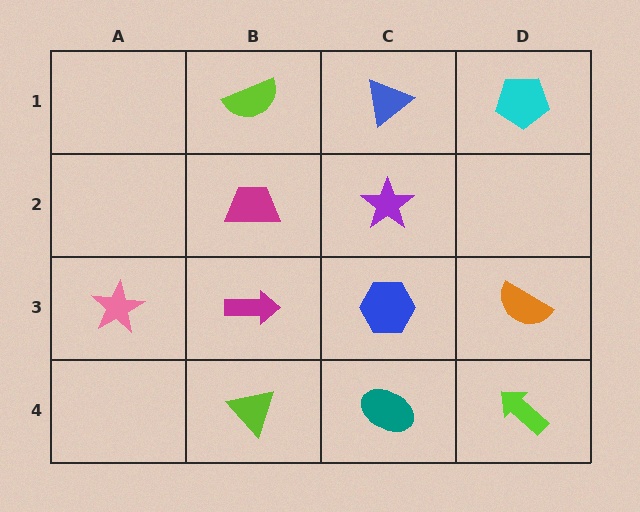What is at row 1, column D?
A cyan pentagon.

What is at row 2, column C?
A purple star.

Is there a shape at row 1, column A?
No, that cell is empty.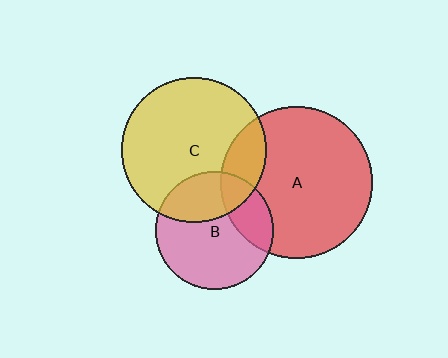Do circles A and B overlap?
Yes.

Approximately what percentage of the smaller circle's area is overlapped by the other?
Approximately 25%.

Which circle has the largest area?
Circle A (red).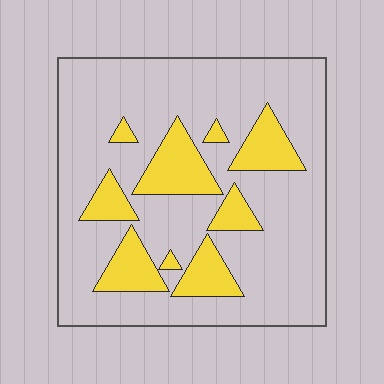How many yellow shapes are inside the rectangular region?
9.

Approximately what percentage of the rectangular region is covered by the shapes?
Approximately 20%.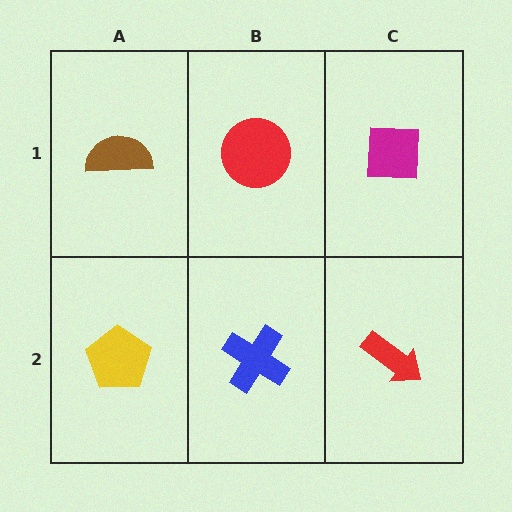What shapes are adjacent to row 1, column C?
A red arrow (row 2, column C), a red circle (row 1, column B).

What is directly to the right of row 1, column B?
A magenta square.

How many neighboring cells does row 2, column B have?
3.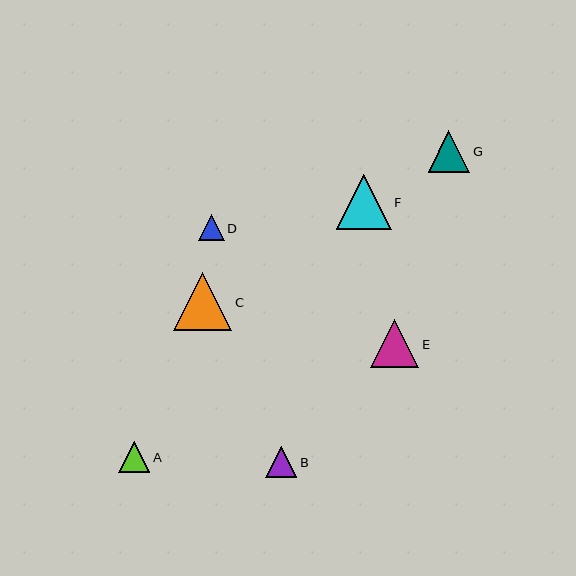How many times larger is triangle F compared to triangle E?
Triangle F is approximately 1.1 times the size of triangle E.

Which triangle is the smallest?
Triangle D is the smallest with a size of approximately 26 pixels.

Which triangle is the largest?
Triangle C is the largest with a size of approximately 58 pixels.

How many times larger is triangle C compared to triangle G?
Triangle C is approximately 1.4 times the size of triangle G.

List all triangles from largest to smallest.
From largest to smallest: C, F, E, G, B, A, D.